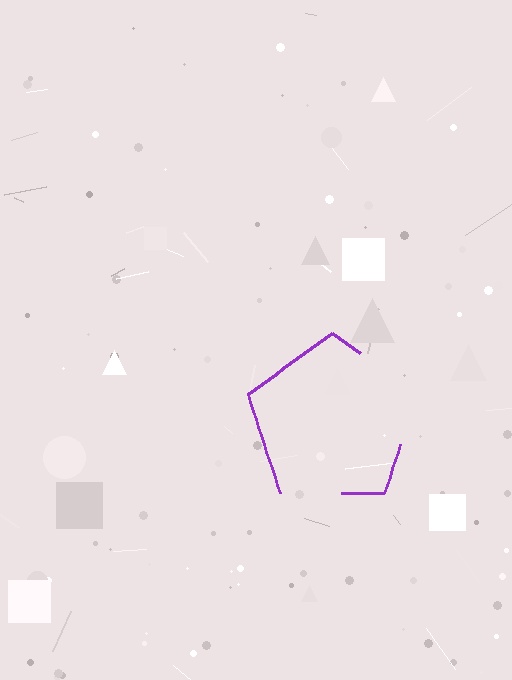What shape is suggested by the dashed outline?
The dashed outline suggests a pentagon.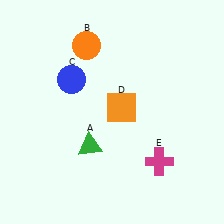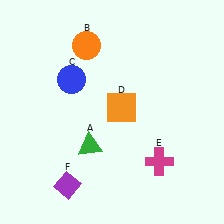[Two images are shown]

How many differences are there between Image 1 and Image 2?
There is 1 difference between the two images.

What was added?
A purple diamond (F) was added in Image 2.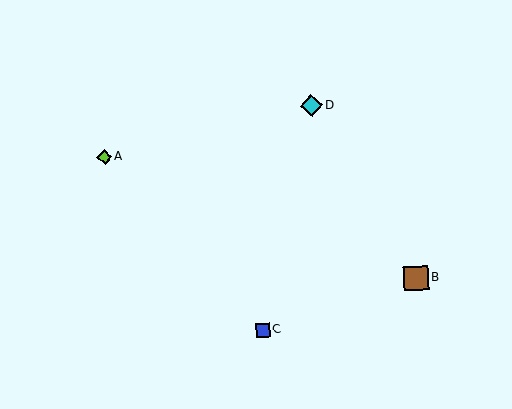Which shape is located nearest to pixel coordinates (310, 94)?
The cyan diamond (labeled D) at (311, 106) is nearest to that location.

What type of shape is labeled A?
Shape A is a lime diamond.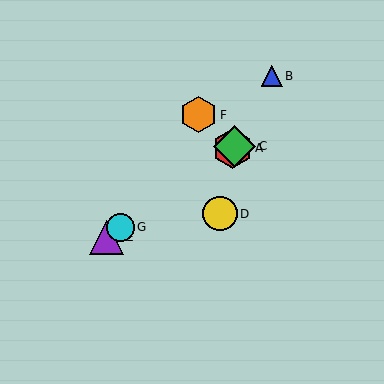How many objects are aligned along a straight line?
4 objects (A, C, E, G) are aligned along a straight line.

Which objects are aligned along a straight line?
Objects A, C, E, G are aligned along a straight line.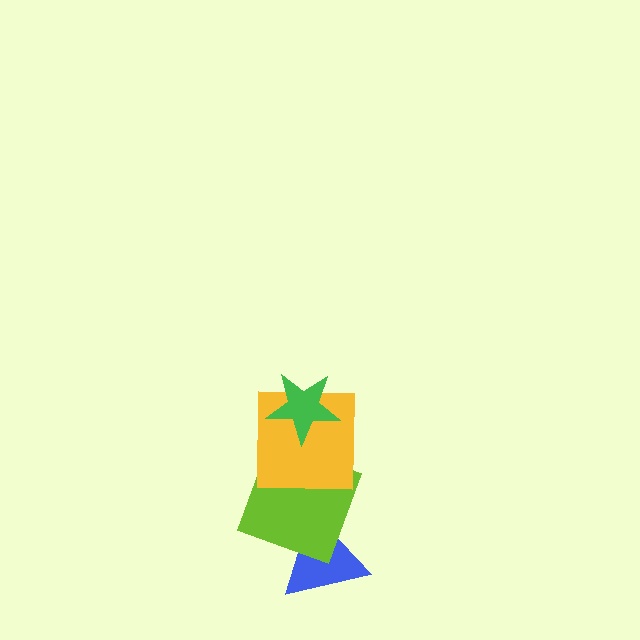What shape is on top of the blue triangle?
The lime square is on top of the blue triangle.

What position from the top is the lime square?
The lime square is 3rd from the top.